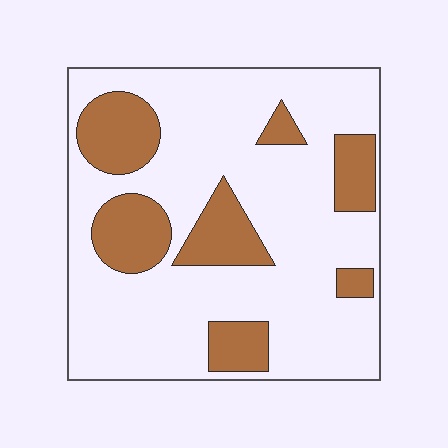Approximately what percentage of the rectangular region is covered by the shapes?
Approximately 25%.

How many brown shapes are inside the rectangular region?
7.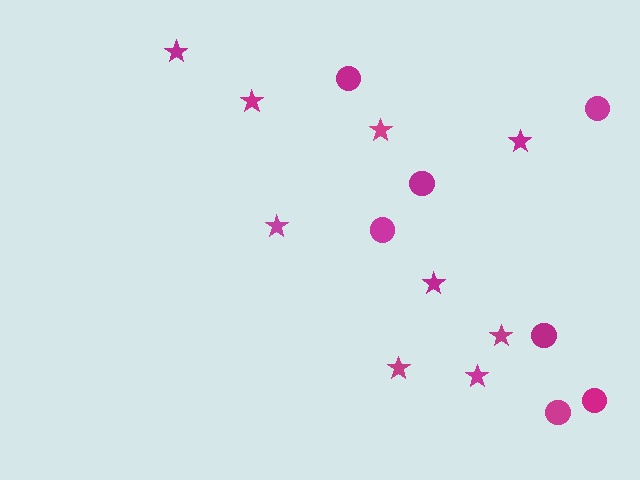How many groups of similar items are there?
There are 2 groups: one group of circles (7) and one group of stars (9).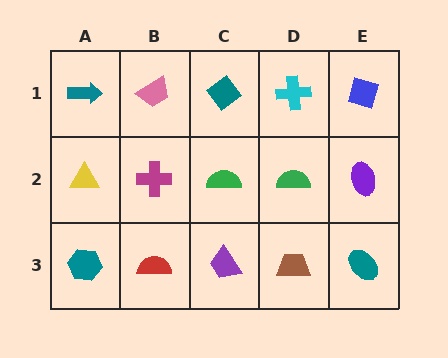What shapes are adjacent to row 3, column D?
A green semicircle (row 2, column D), a purple trapezoid (row 3, column C), a teal ellipse (row 3, column E).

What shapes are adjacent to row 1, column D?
A green semicircle (row 2, column D), a teal diamond (row 1, column C), a blue diamond (row 1, column E).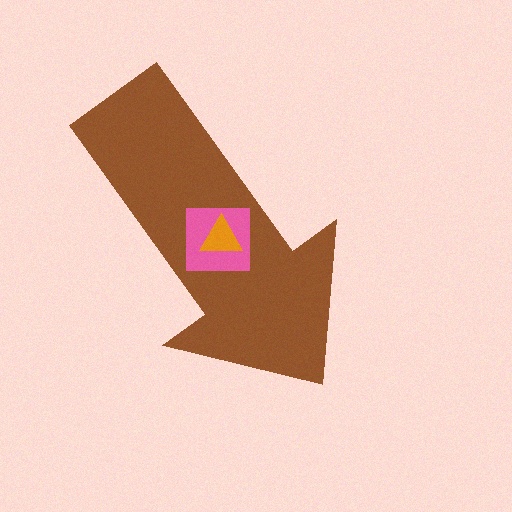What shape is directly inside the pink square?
The orange triangle.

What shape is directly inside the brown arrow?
The pink square.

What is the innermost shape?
The orange triangle.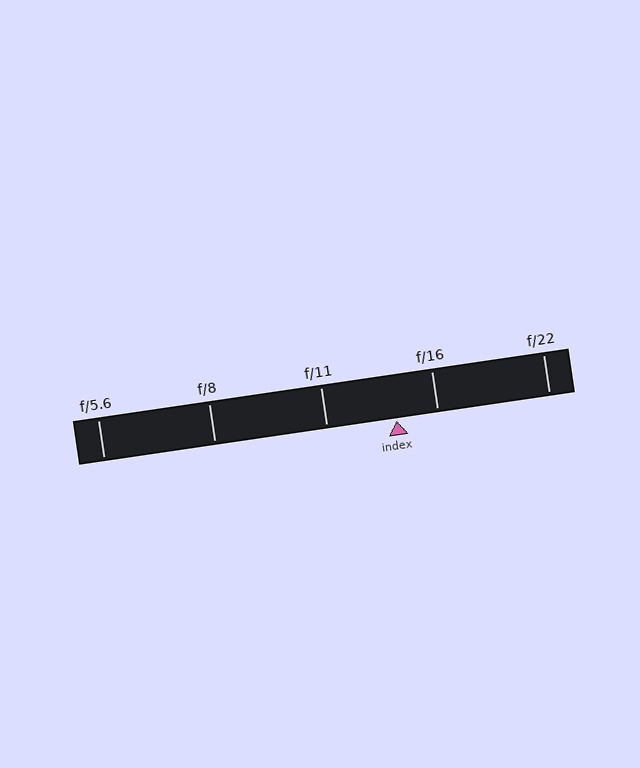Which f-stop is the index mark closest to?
The index mark is closest to f/16.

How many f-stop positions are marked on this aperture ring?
There are 5 f-stop positions marked.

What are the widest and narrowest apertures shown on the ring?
The widest aperture shown is f/5.6 and the narrowest is f/22.